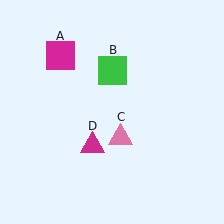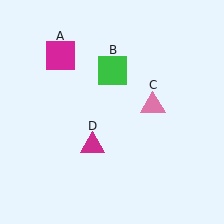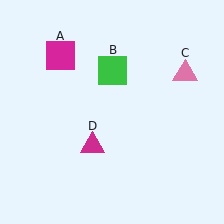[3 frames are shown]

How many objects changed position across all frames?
1 object changed position: pink triangle (object C).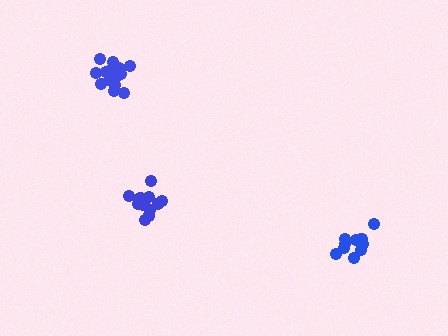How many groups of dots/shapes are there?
There are 3 groups.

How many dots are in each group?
Group 1: 14 dots, Group 2: 10 dots, Group 3: 14 dots (38 total).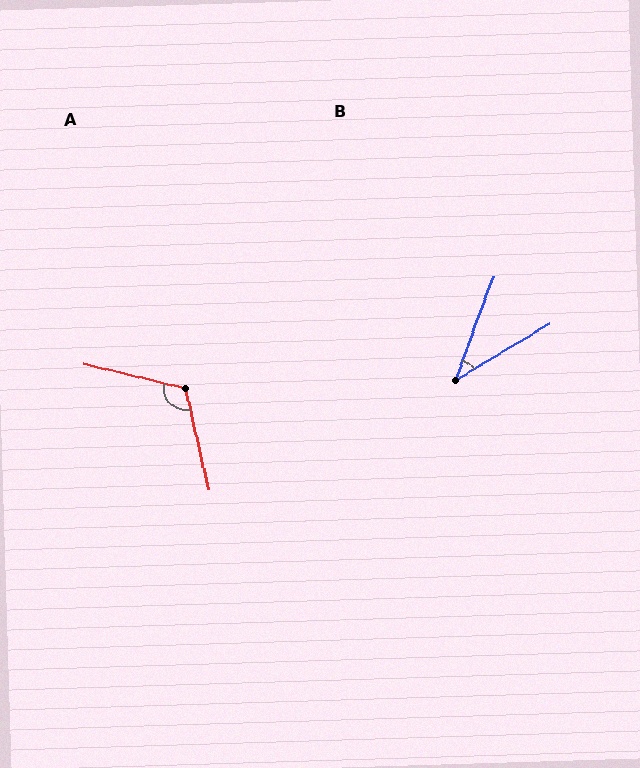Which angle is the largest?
A, at approximately 116 degrees.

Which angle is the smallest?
B, at approximately 39 degrees.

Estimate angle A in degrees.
Approximately 116 degrees.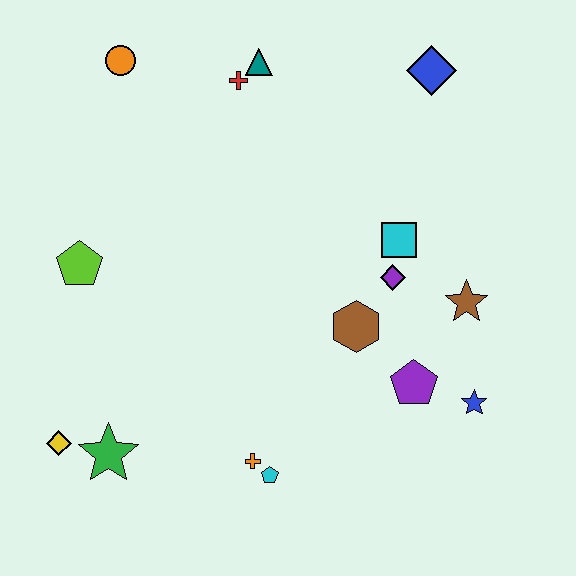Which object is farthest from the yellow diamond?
The blue diamond is farthest from the yellow diamond.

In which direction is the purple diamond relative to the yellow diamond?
The purple diamond is to the right of the yellow diamond.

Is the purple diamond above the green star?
Yes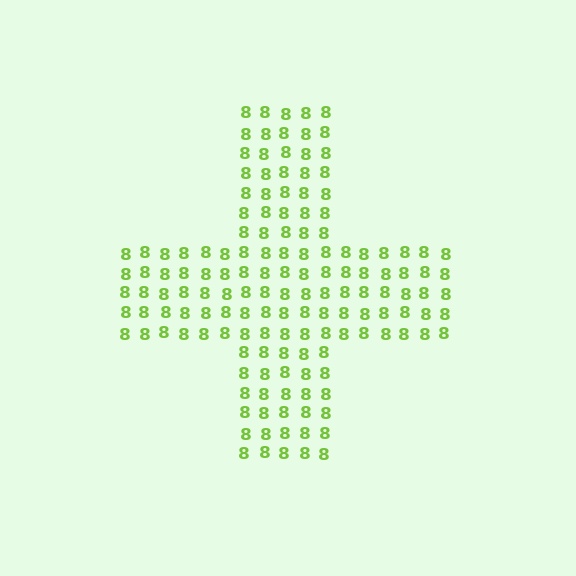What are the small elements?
The small elements are digit 8's.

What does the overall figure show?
The overall figure shows a cross.